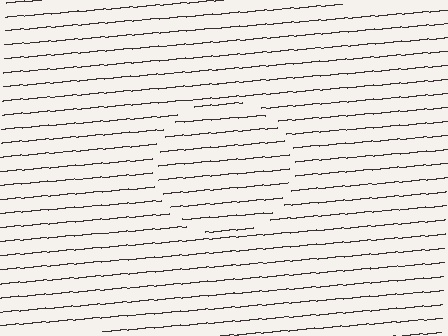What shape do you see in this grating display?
An illusory circle. The interior of the shape contains the same grating, shifted by half a period — the contour is defined by the phase discontinuity where line-ends from the inner and outer gratings abut.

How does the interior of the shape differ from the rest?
The interior of the shape contains the same grating, shifted by half a period — the contour is defined by the phase discontinuity where line-ends from the inner and outer gratings abut.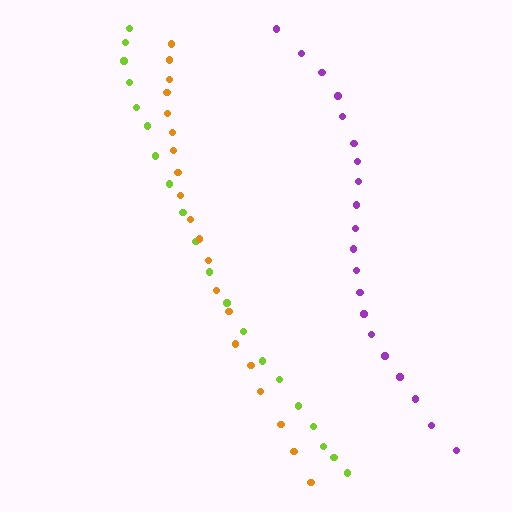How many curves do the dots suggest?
There are 3 distinct paths.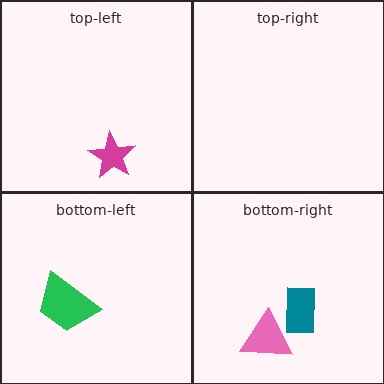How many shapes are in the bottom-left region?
1.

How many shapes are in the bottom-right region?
2.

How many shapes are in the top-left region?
1.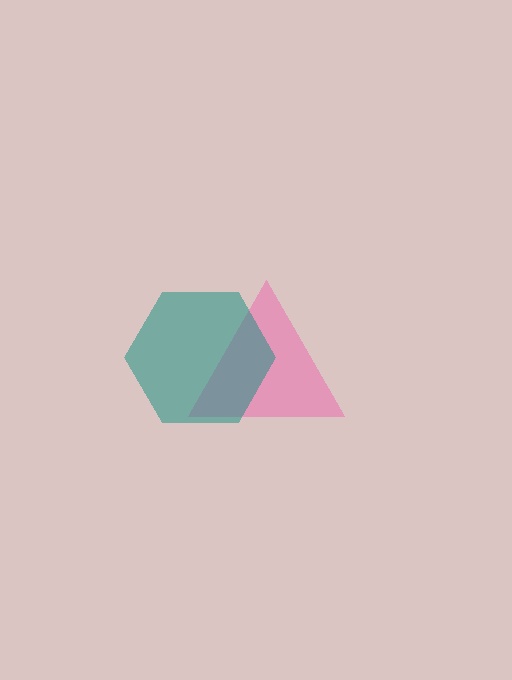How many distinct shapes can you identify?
There are 2 distinct shapes: a pink triangle, a teal hexagon.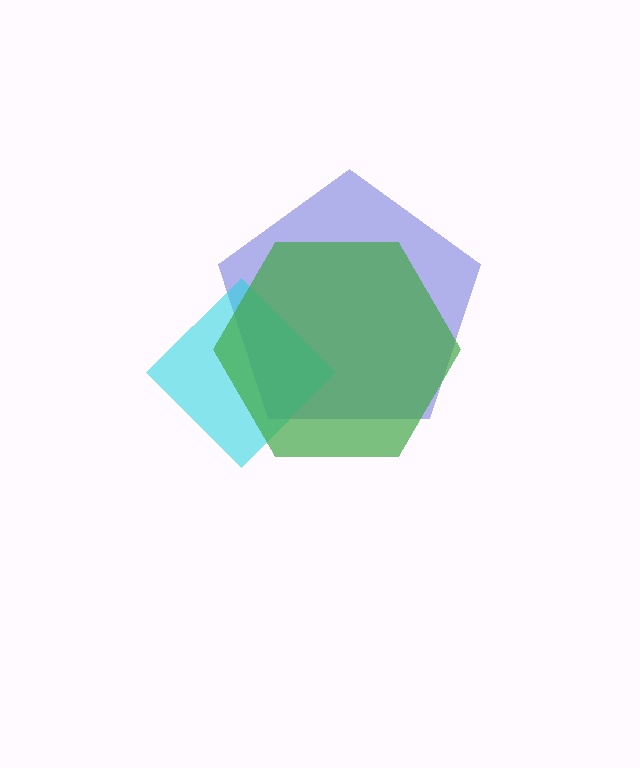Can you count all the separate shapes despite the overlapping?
Yes, there are 3 separate shapes.